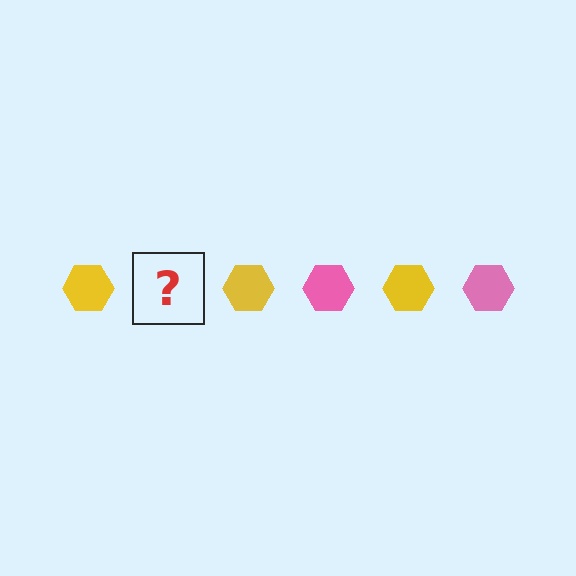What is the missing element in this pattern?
The missing element is a pink hexagon.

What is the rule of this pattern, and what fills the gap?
The rule is that the pattern cycles through yellow, pink hexagons. The gap should be filled with a pink hexagon.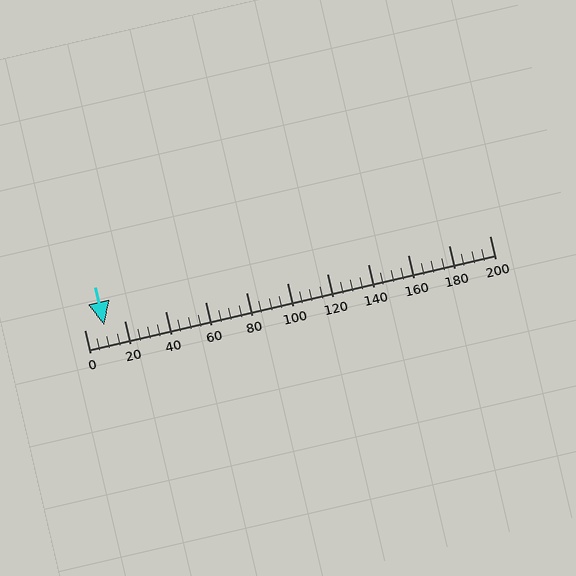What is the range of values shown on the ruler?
The ruler shows values from 0 to 200.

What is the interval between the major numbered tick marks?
The major tick marks are spaced 20 units apart.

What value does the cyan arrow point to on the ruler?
The cyan arrow points to approximately 10.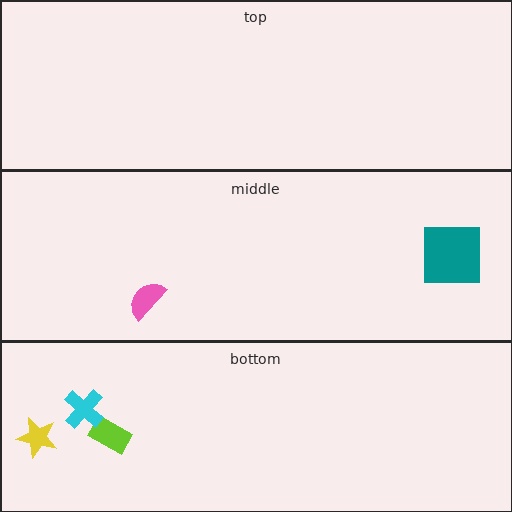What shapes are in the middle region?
The teal square, the pink semicircle.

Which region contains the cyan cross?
The bottom region.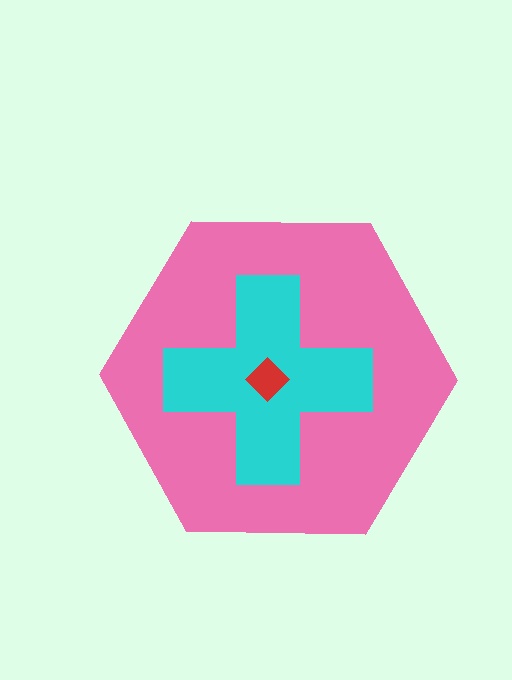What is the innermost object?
The red diamond.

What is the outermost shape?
The pink hexagon.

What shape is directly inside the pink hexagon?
The cyan cross.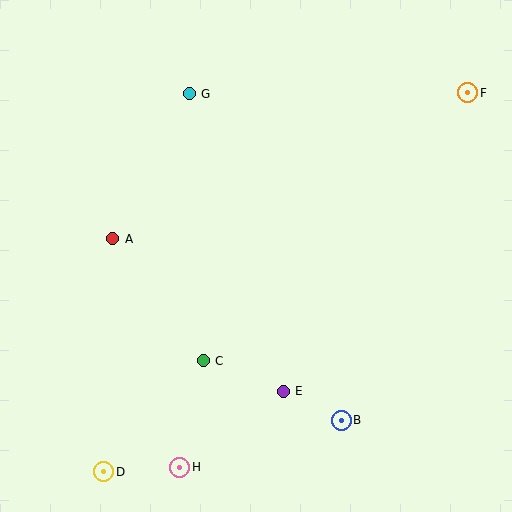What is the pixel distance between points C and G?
The distance between C and G is 267 pixels.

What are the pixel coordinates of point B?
Point B is at (341, 420).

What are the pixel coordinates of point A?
Point A is at (113, 239).